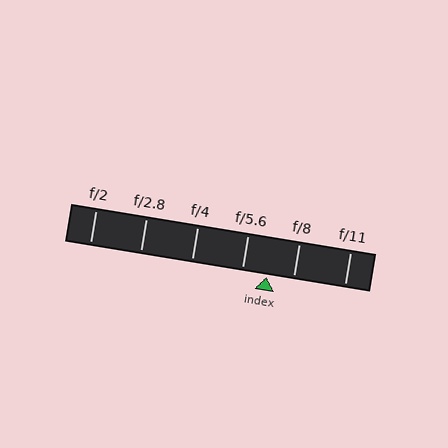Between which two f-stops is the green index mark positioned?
The index mark is between f/5.6 and f/8.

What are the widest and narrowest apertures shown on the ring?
The widest aperture shown is f/2 and the narrowest is f/11.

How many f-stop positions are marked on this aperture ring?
There are 6 f-stop positions marked.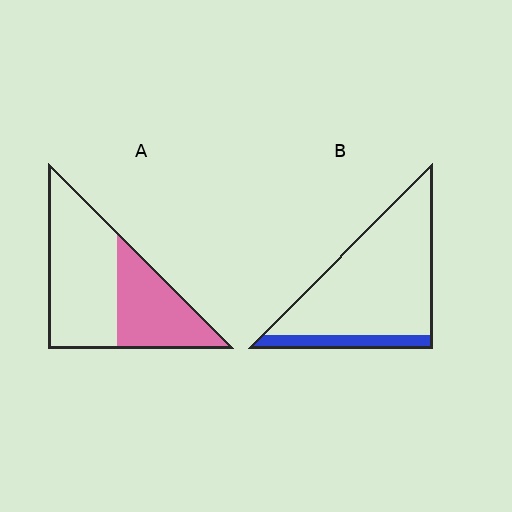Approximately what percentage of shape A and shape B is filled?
A is approximately 40% and B is approximately 15%.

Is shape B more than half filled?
No.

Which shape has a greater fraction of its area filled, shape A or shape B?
Shape A.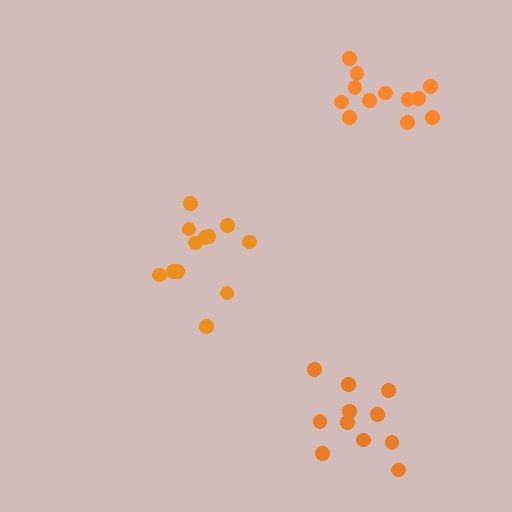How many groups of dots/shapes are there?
There are 3 groups.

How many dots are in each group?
Group 1: 11 dots, Group 2: 12 dots, Group 3: 12 dots (35 total).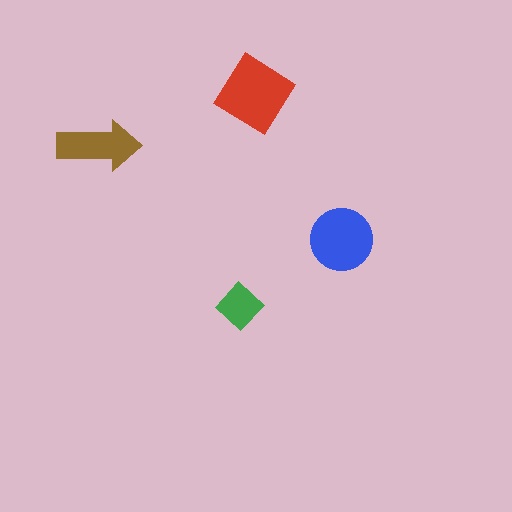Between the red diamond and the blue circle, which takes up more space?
The red diamond.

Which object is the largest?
The red diamond.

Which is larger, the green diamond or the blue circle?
The blue circle.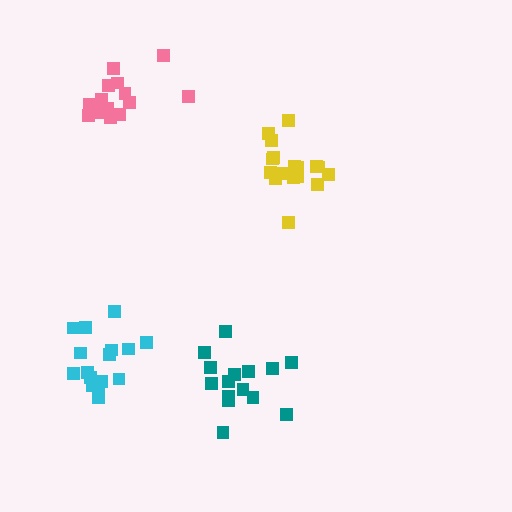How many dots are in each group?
Group 1: 17 dots, Group 2: 15 dots, Group 3: 14 dots, Group 4: 16 dots (62 total).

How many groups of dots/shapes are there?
There are 4 groups.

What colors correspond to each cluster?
The clusters are colored: yellow, teal, pink, cyan.